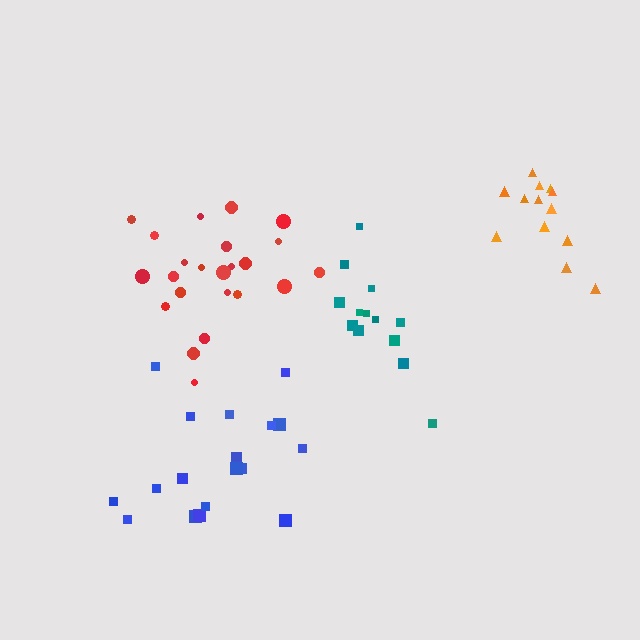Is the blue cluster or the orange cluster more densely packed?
Orange.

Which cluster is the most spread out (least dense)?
Blue.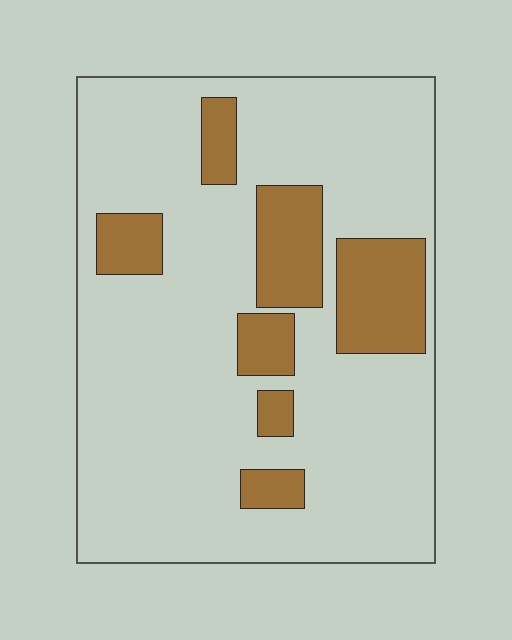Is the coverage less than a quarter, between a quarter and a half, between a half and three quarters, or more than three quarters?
Less than a quarter.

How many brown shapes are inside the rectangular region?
7.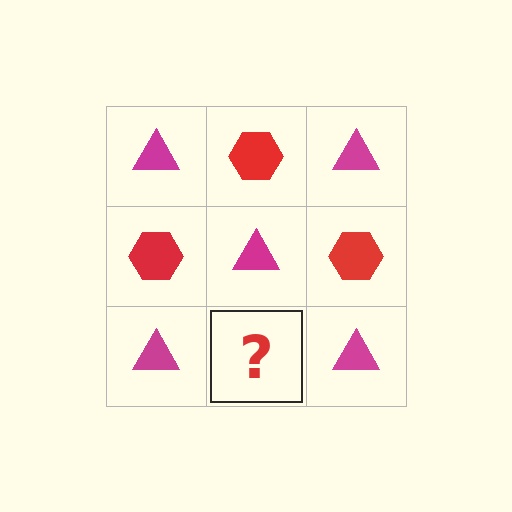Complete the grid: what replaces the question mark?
The question mark should be replaced with a red hexagon.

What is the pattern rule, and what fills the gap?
The rule is that it alternates magenta triangle and red hexagon in a checkerboard pattern. The gap should be filled with a red hexagon.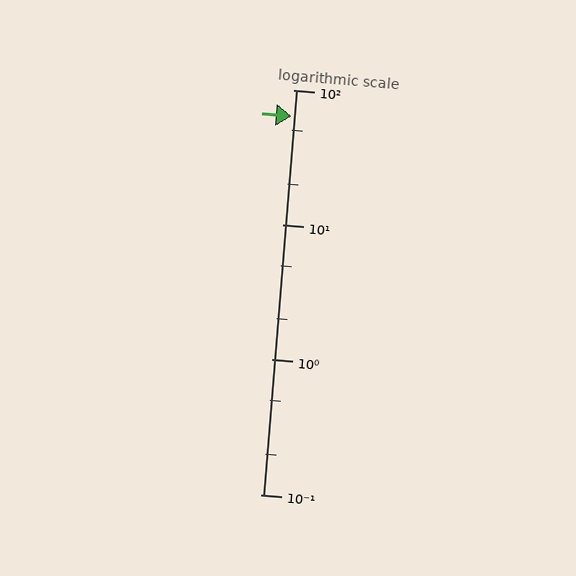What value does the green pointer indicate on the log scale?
The pointer indicates approximately 64.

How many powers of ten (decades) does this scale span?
The scale spans 3 decades, from 0.1 to 100.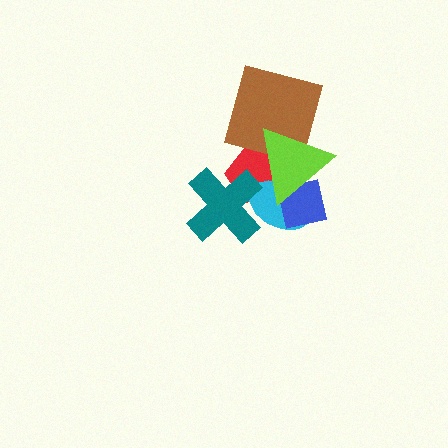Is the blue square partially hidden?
Yes, it is partially covered by another shape.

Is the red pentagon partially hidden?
Yes, it is partially covered by another shape.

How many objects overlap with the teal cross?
2 objects overlap with the teal cross.